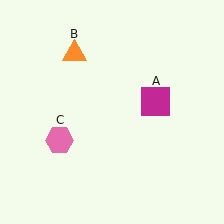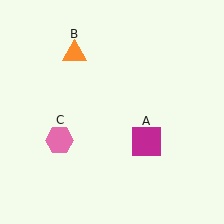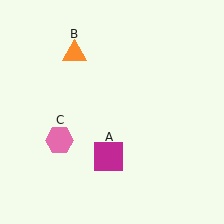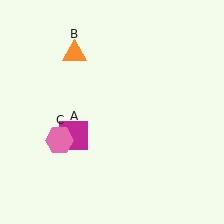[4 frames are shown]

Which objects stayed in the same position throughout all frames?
Orange triangle (object B) and pink hexagon (object C) remained stationary.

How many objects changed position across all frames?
1 object changed position: magenta square (object A).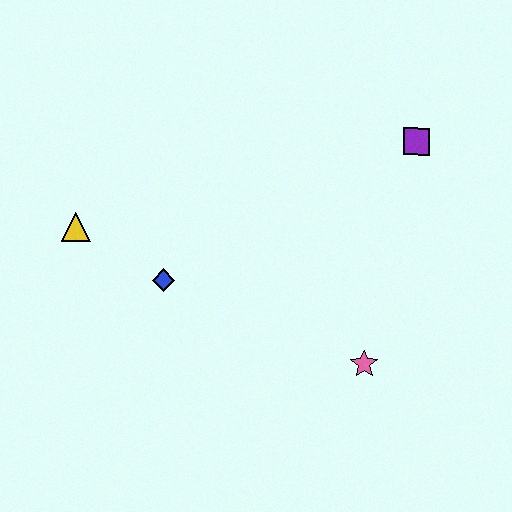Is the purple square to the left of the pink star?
No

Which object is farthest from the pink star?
The yellow triangle is farthest from the pink star.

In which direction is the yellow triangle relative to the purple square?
The yellow triangle is to the left of the purple square.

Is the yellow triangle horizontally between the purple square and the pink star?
No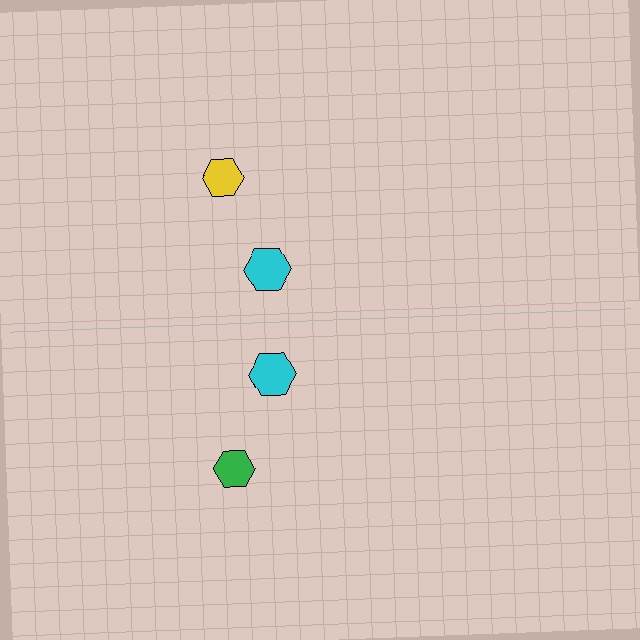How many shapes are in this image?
There are 4 shapes in this image.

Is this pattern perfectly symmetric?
No, the pattern is not perfectly symmetric. The green hexagon on the bottom side breaks the symmetry — its mirror counterpart is yellow.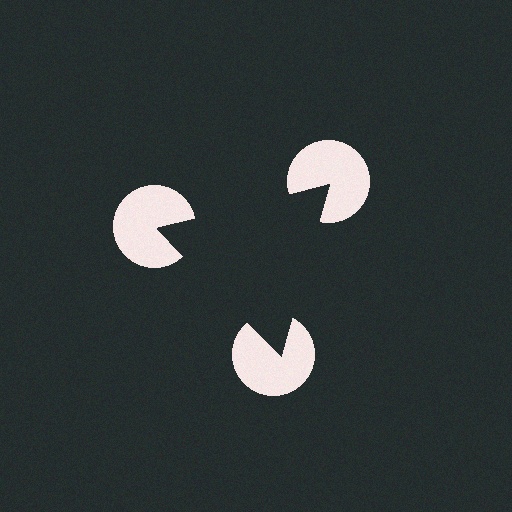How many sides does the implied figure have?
3 sides.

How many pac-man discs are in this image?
There are 3 — one at each vertex of the illusory triangle.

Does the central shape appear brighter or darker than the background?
It typically appears slightly darker than the background, even though no actual brightness change is drawn.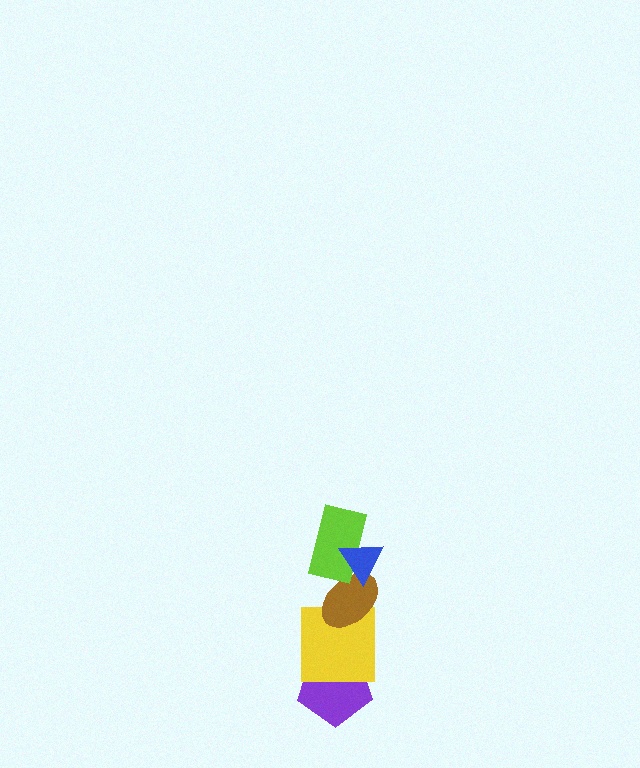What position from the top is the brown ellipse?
The brown ellipse is 3rd from the top.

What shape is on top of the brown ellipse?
The lime rectangle is on top of the brown ellipse.